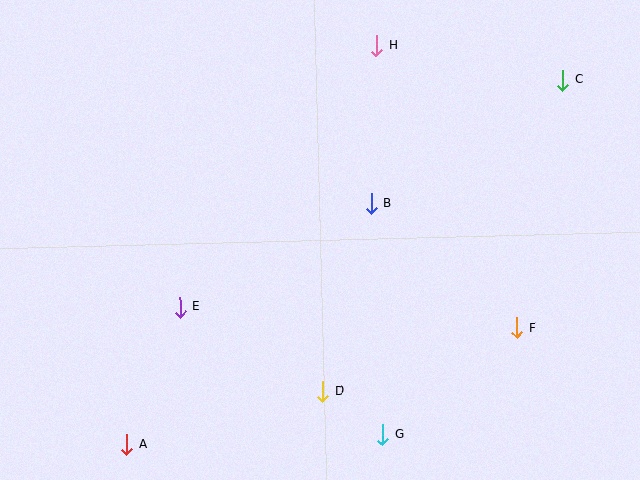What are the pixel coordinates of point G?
Point G is at (383, 435).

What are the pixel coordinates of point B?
Point B is at (371, 203).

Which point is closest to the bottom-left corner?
Point A is closest to the bottom-left corner.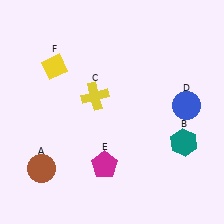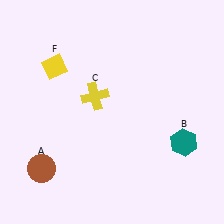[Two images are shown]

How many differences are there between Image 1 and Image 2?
There are 2 differences between the two images.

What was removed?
The magenta pentagon (E), the blue circle (D) were removed in Image 2.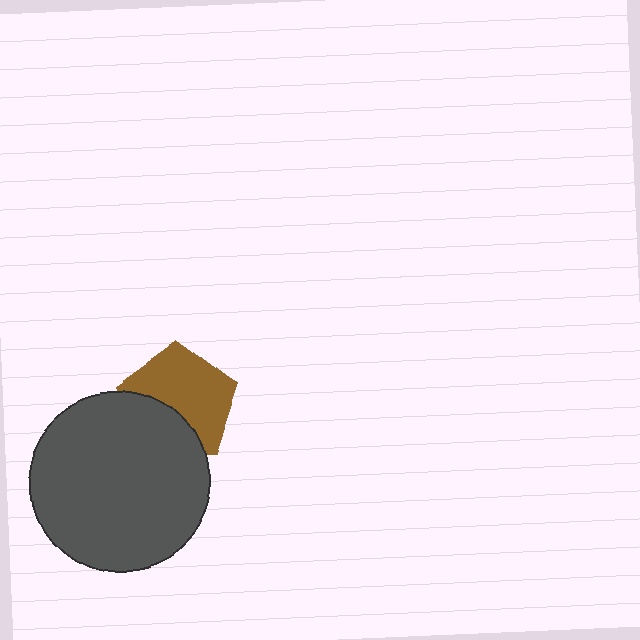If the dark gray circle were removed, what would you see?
You would see the complete brown pentagon.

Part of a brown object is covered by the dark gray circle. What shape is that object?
It is a pentagon.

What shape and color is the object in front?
The object in front is a dark gray circle.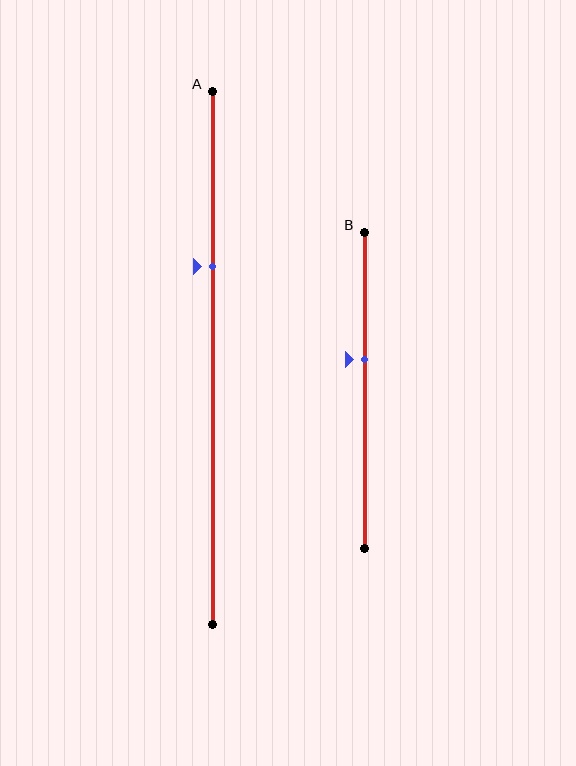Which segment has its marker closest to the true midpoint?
Segment B has its marker closest to the true midpoint.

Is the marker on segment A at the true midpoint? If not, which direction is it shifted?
No, the marker on segment A is shifted upward by about 17% of the segment length.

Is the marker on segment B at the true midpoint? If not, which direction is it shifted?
No, the marker on segment B is shifted upward by about 10% of the segment length.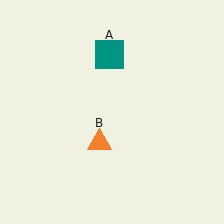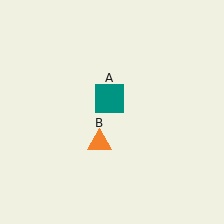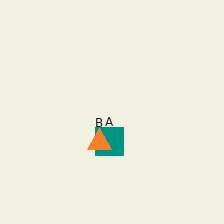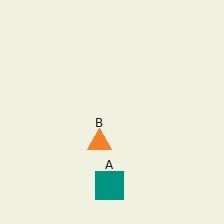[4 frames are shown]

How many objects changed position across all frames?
1 object changed position: teal square (object A).